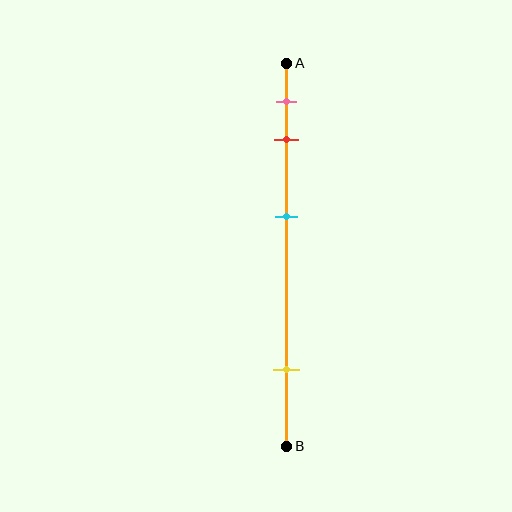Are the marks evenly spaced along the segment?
No, the marks are not evenly spaced.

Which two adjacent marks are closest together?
The pink and red marks are the closest adjacent pair.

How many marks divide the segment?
There are 4 marks dividing the segment.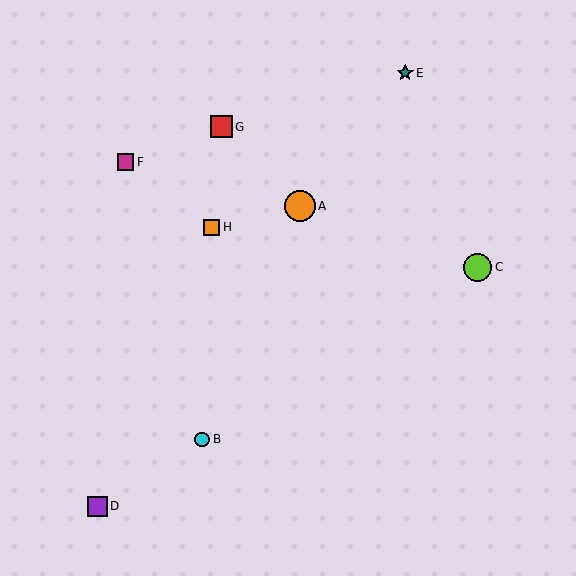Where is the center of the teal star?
The center of the teal star is at (405, 73).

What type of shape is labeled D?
Shape D is a purple square.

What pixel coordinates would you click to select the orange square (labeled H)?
Click at (212, 227) to select the orange square H.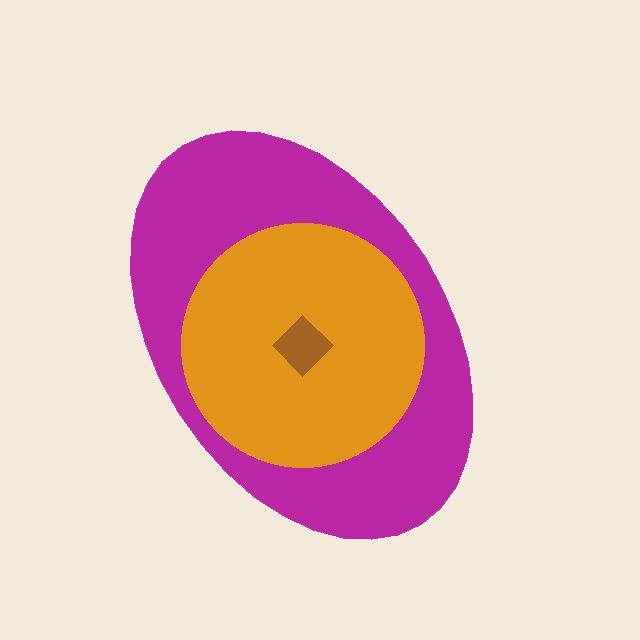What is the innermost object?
The brown diamond.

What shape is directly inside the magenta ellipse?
The orange circle.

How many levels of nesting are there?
3.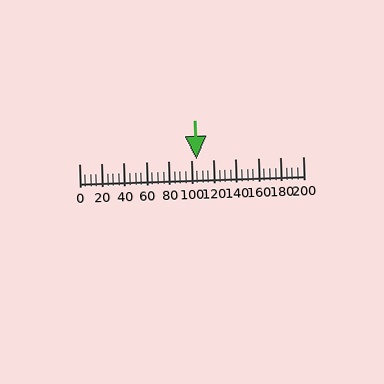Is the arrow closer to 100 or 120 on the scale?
The arrow is closer to 100.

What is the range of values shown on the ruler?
The ruler shows values from 0 to 200.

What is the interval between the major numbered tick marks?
The major tick marks are spaced 20 units apart.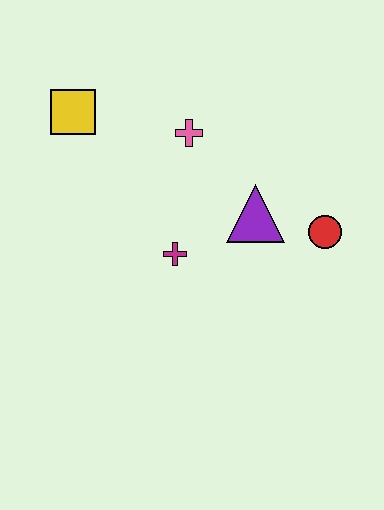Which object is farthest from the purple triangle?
The yellow square is farthest from the purple triangle.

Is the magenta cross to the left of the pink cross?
Yes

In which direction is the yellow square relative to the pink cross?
The yellow square is to the left of the pink cross.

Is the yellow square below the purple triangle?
No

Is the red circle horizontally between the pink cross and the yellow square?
No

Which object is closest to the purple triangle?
The red circle is closest to the purple triangle.